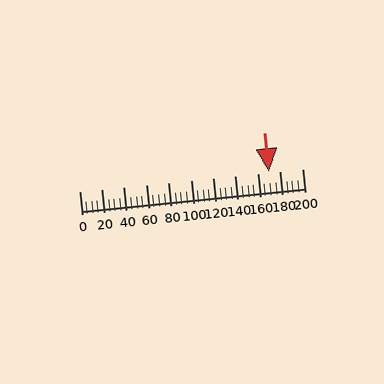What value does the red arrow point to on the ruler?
The red arrow points to approximately 170.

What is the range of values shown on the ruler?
The ruler shows values from 0 to 200.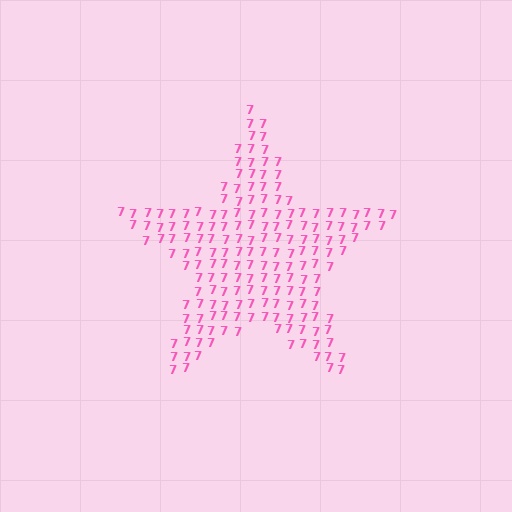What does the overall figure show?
The overall figure shows a star.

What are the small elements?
The small elements are digit 7's.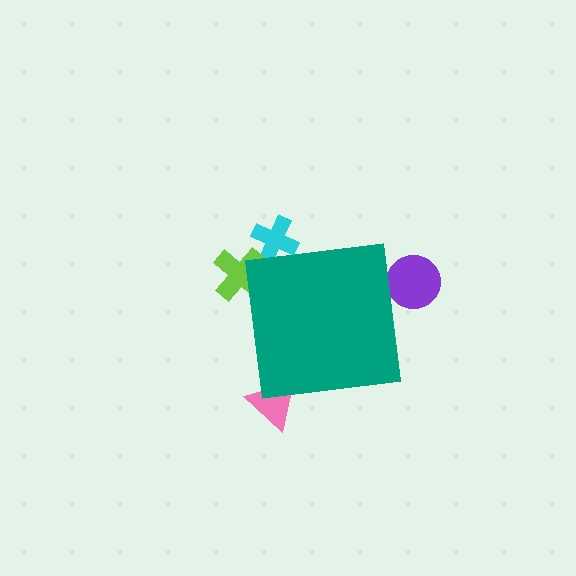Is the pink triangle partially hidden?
Yes, the pink triangle is partially hidden behind the teal square.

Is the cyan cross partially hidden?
Yes, the cyan cross is partially hidden behind the teal square.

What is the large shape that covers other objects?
A teal square.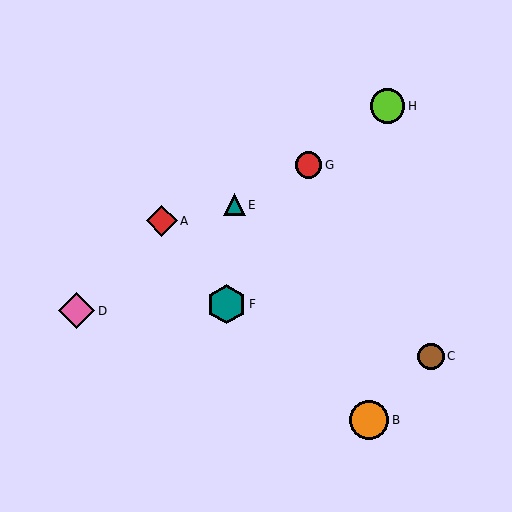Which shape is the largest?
The orange circle (labeled B) is the largest.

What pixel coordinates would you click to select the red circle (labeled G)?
Click at (309, 165) to select the red circle G.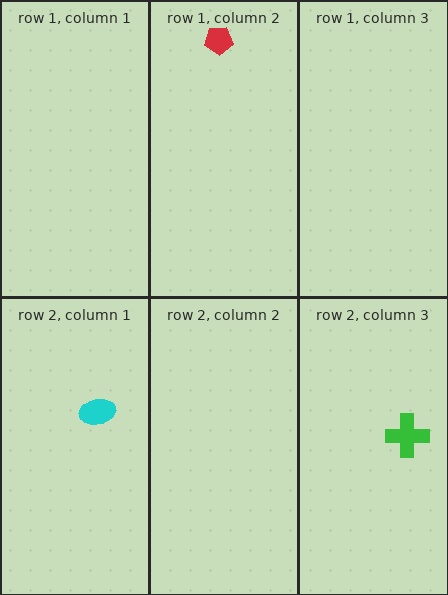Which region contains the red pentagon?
The row 1, column 2 region.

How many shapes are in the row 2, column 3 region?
1.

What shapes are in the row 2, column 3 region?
The green cross.